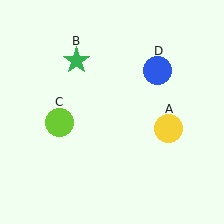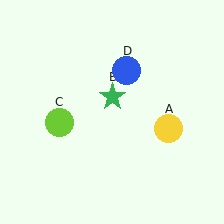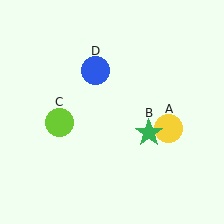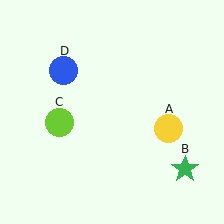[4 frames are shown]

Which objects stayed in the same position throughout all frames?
Yellow circle (object A) and lime circle (object C) remained stationary.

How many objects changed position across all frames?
2 objects changed position: green star (object B), blue circle (object D).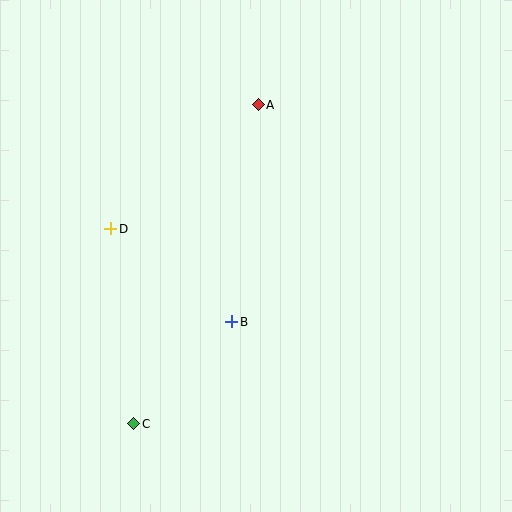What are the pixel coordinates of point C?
Point C is at (134, 424).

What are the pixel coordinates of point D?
Point D is at (111, 229).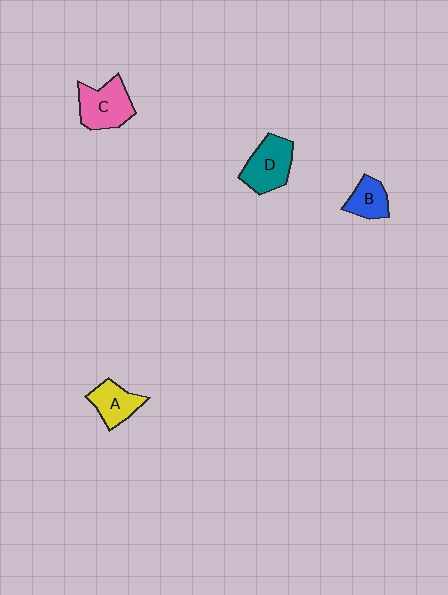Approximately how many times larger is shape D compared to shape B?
Approximately 1.6 times.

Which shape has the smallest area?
Shape B (blue).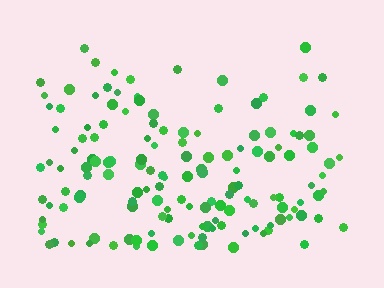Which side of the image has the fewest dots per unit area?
The top.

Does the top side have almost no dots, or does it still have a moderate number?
Still a moderate number, just noticeably fewer than the bottom.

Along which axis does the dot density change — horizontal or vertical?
Vertical.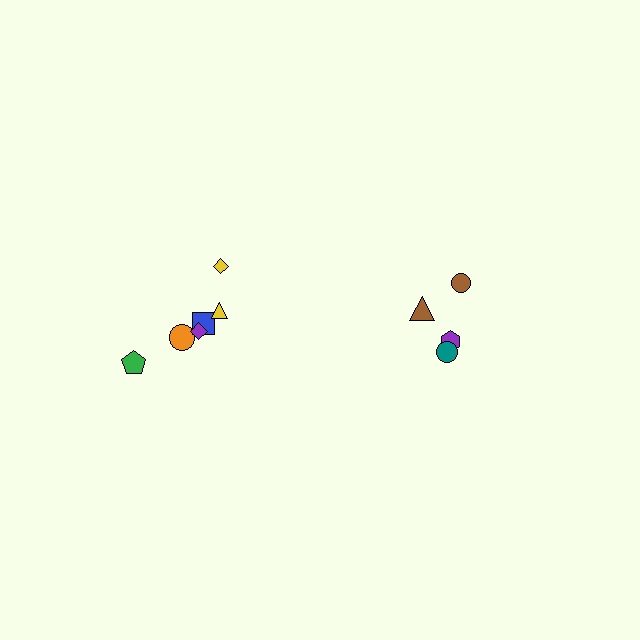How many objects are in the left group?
There are 6 objects.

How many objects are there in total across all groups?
There are 10 objects.